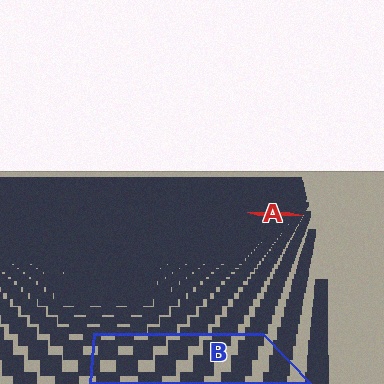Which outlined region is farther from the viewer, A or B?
Region A is farther from the viewer — the texture elements inside it appear smaller and more densely packed.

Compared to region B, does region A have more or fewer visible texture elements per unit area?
Region A has more texture elements per unit area — they are packed more densely because it is farther away.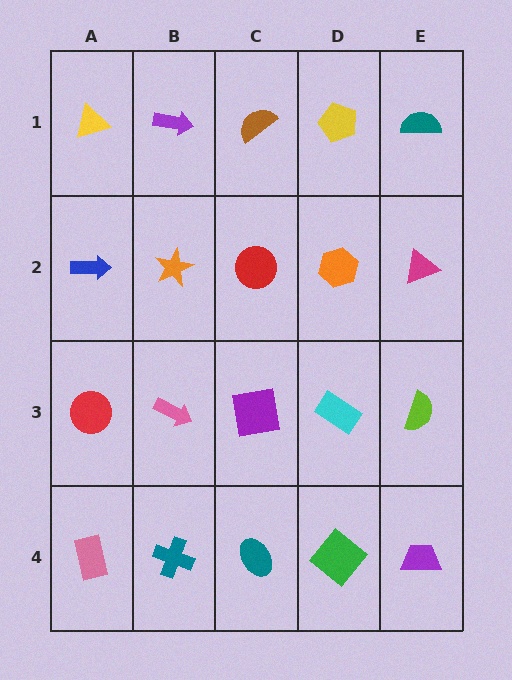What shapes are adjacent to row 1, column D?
An orange hexagon (row 2, column D), a brown semicircle (row 1, column C), a teal semicircle (row 1, column E).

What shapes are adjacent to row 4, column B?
A pink arrow (row 3, column B), a pink rectangle (row 4, column A), a teal ellipse (row 4, column C).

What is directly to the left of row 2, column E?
An orange hexagon.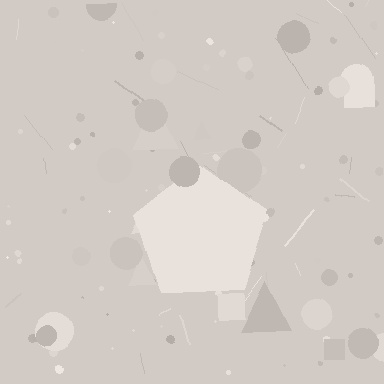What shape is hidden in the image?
A pentagon is hidden in the image.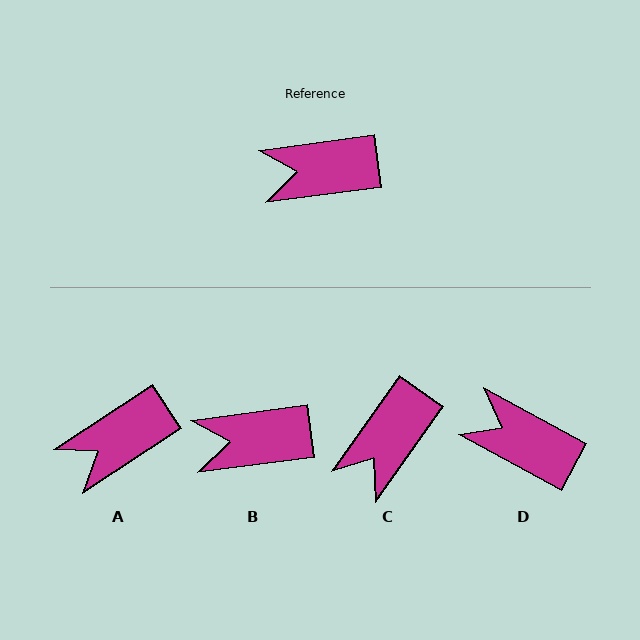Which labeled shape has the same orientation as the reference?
B.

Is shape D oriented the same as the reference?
No, it is off by about 36 degrees.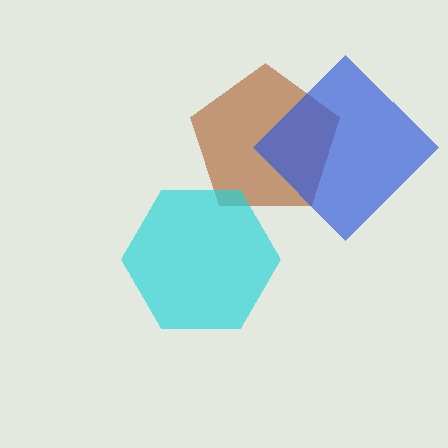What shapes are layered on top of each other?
The layered shapes are: a brown pentagon, a cyan hexagon, a blue diamond.